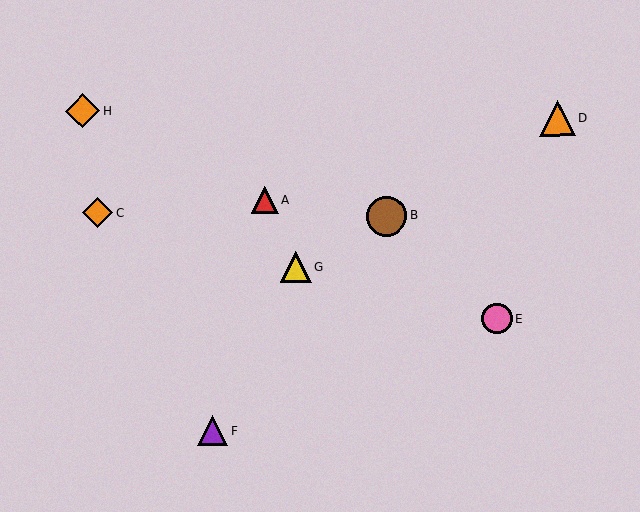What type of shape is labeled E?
Shape E is a pink circle.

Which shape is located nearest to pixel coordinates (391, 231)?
The brown circle (labeled B) at (387, 216) is nearest to that location.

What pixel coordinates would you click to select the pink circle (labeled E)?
Click at (497, 319) to select the pink circle E.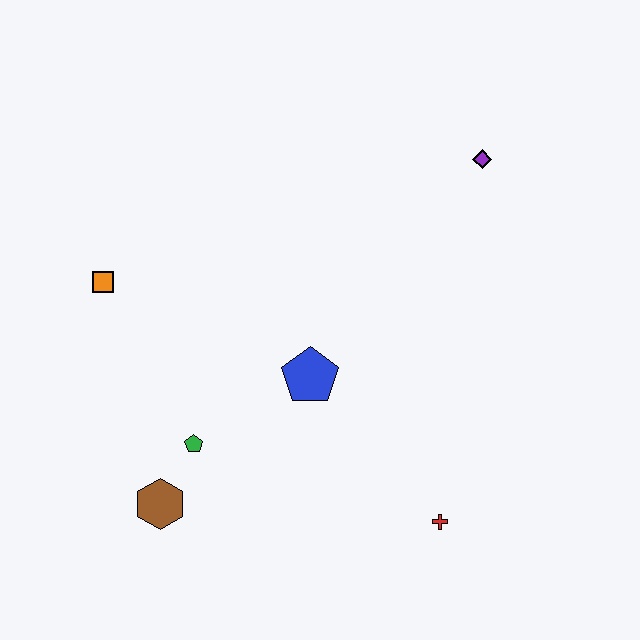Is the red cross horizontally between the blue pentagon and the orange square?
No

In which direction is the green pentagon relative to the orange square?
The green pentagon is below the orange square.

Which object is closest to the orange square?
The green pentagon is closest to the orange square.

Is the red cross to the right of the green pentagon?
Yes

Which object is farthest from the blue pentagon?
The purple diamond is farthest from the blue pentagon.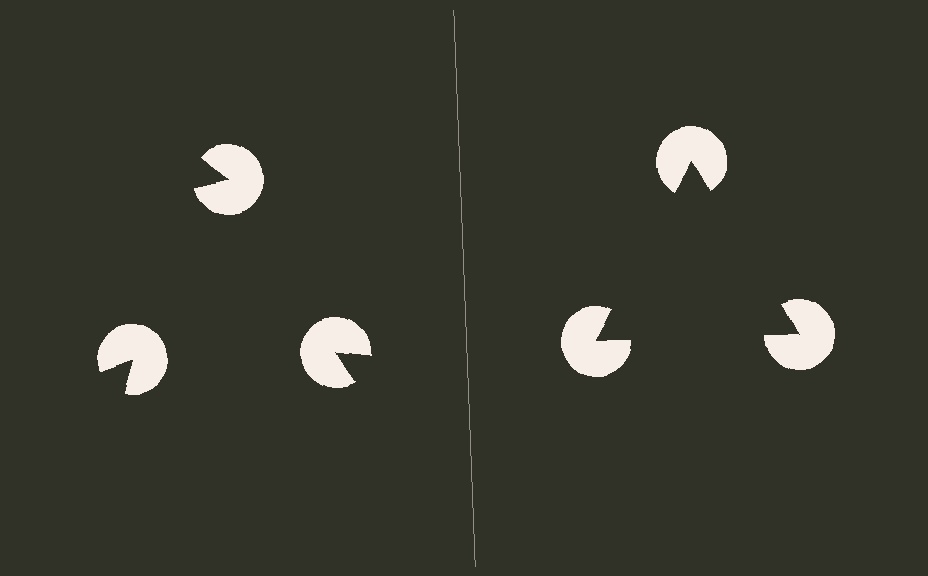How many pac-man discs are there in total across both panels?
6 — 3 on each side.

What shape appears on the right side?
An illusory triangle.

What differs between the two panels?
The pac-man discs are positioned identically on both sides; only the wedge orientations differ. On the right they align to a triangle; on the left they are misaligned.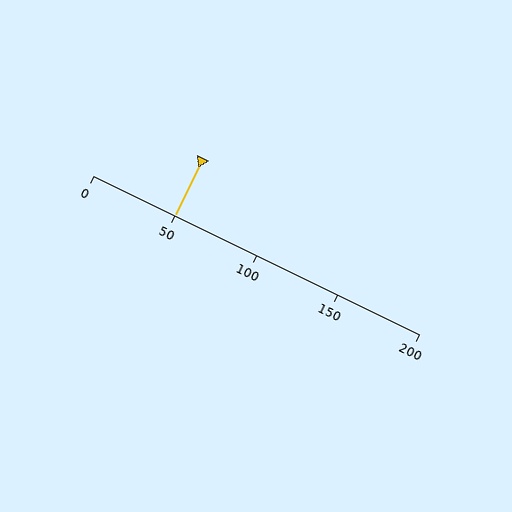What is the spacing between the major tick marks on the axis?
The major ticks are spaced 50 apart.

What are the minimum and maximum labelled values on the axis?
The axis runs from 0 to 200.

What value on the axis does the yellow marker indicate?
The marker indicates approximately 50.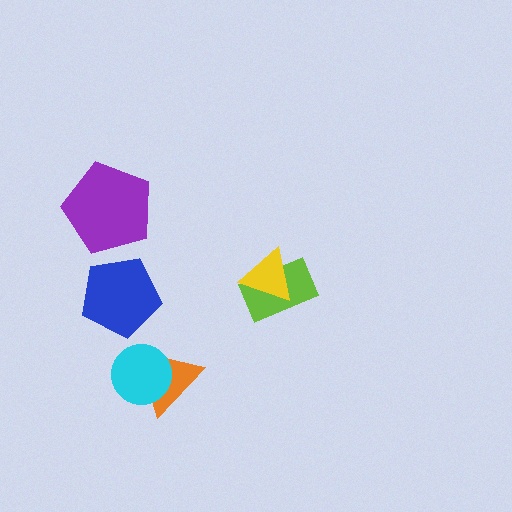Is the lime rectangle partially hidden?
Yes, it is partially covered by another shape.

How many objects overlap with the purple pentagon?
0 objects overlap with the purple pentagon.